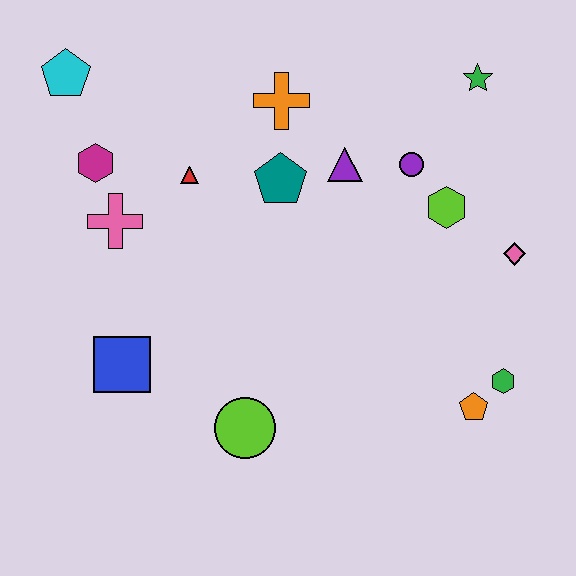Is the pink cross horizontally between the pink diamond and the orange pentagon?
No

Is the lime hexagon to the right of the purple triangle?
Yes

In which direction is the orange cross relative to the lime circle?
The orange cross is above the lime circle.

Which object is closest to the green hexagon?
The orange pentagon is closest to the green hexagon.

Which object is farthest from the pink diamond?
The cyan pentagon is farthest from the pink diamond.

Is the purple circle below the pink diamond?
No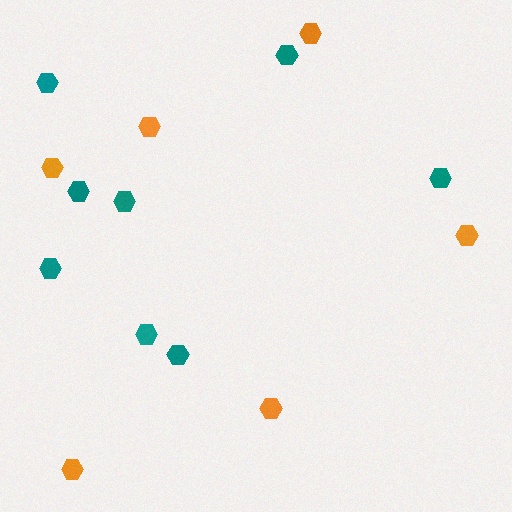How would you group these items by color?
There are 2 groups: one group of teal hexagons (8) and one group of orange hexagons (6).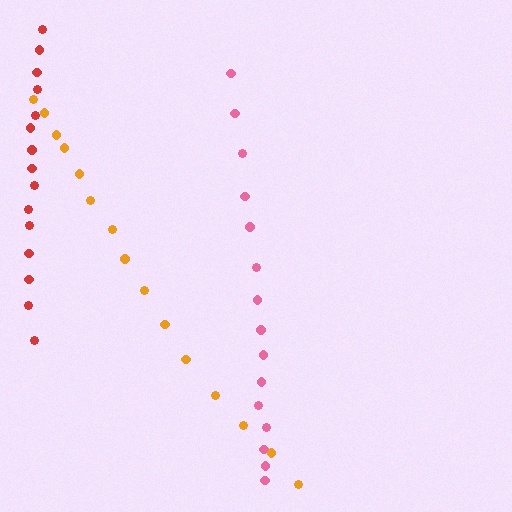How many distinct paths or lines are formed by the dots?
There are 3 distinct paths.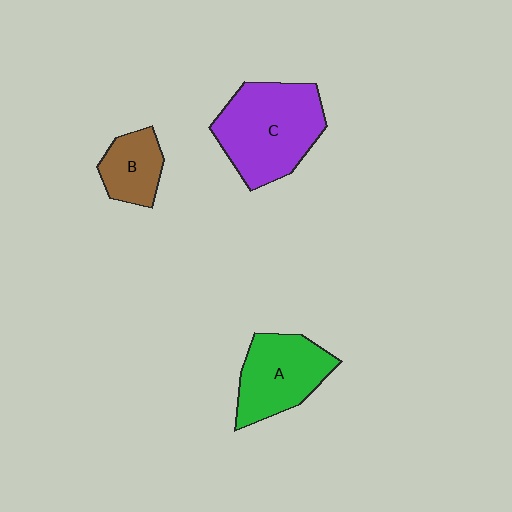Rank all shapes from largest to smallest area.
From largest to smallest: C (purple), A (green), B (brown).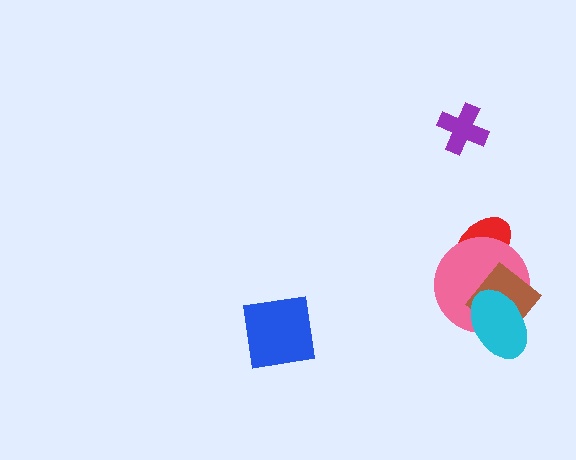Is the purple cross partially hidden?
No, no other shape covers it.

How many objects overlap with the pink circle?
3 objects overlap with the pink circle.